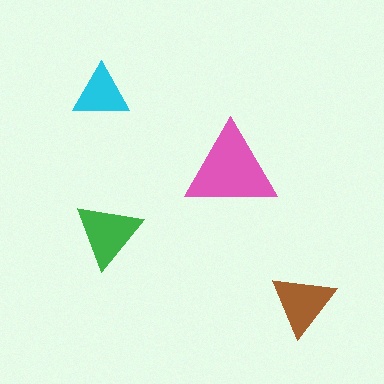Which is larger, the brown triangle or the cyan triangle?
The brown one.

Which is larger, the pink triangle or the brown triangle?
The pink one.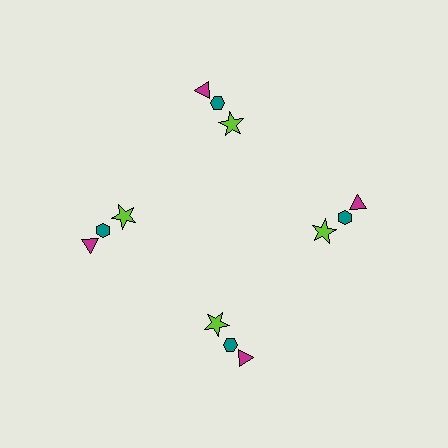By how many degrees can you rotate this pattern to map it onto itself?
The pattern maps onto itself every 90 degrees of rotation.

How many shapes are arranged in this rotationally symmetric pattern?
There are 12 shapes, arranged in 4 groups of 3.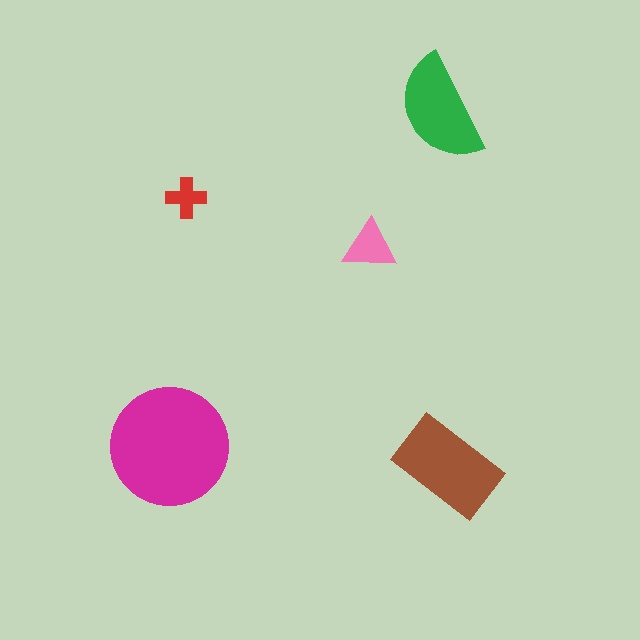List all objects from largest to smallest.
The magenta circle, the brown rectangle, the green semicircle, the pink triangle, the red cross.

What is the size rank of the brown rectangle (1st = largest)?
2nd.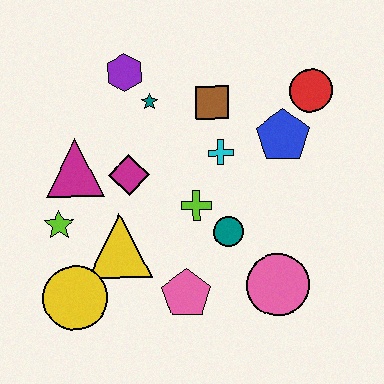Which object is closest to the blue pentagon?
The red circle is closest to the blue pentagon.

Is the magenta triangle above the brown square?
No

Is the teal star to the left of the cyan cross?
Yes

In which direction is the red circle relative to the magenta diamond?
The red circle is to the right of the magenta diamond.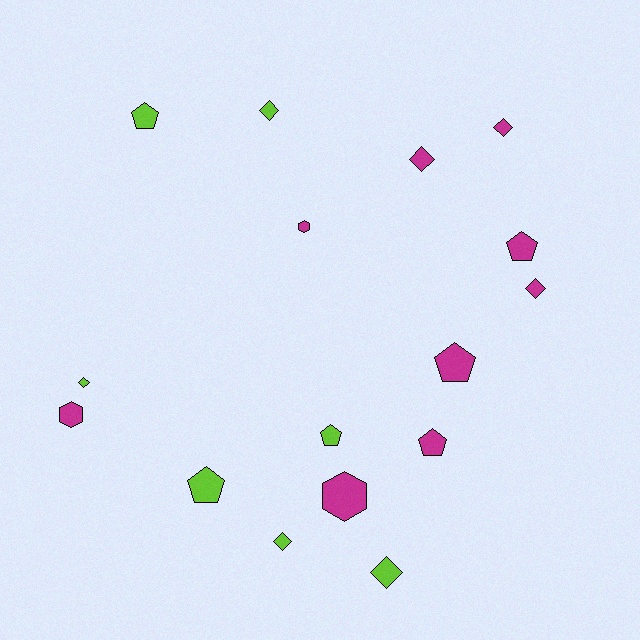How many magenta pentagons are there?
There are 3 magenta pentagons.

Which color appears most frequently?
Magenta, with 9 objects.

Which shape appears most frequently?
Diamond, with 7 objects.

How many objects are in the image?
There are 16 objects.